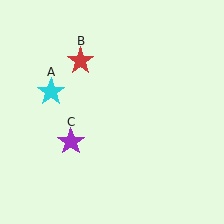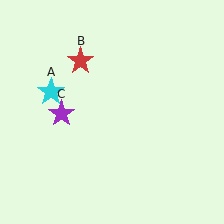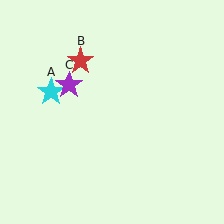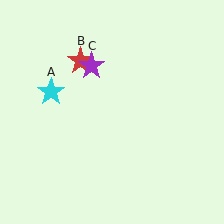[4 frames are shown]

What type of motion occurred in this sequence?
The purple star (object C) rotated clockwise around the center of the scene.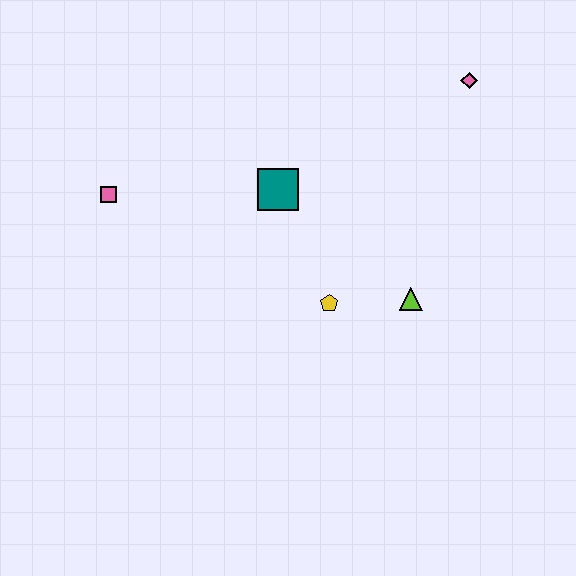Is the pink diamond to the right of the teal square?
Yes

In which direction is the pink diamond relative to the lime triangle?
The pink diamond is above the lime triangle.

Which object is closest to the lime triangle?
The yellow pentagon is closest to the lime triangle.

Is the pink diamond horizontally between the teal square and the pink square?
No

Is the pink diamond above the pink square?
Yes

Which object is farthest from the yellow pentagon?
The pink diamond is farthest from the yellow pentagon.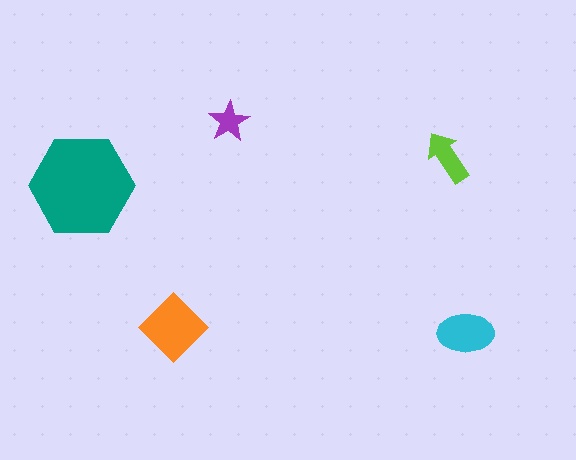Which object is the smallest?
The purple star.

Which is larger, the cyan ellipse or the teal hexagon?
The teal hexagon.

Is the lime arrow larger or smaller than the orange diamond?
Smaller.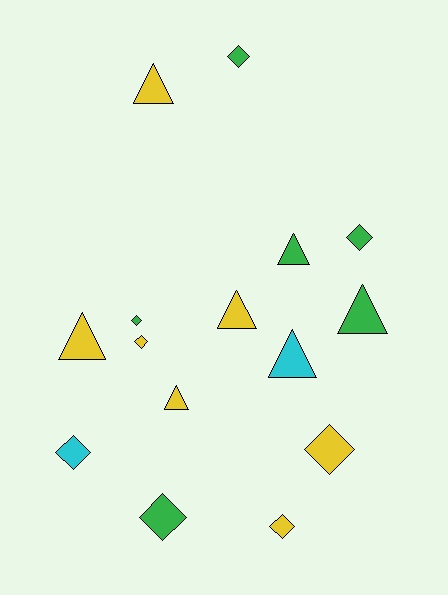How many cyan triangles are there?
There is 1 cyan triangle.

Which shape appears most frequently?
Diamond, with 8 objects.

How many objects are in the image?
There are 15 objects.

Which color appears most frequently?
Yellow, with 7 objects.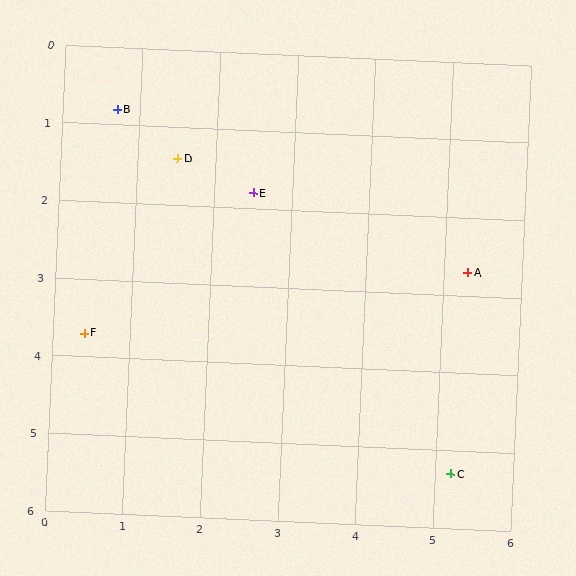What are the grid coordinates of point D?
Point D is at approximately (1.5, 1.4).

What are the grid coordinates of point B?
Point B is at approximately (0.7, 0.8).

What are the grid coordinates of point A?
Point A is at approximately (5.3, 2.7).